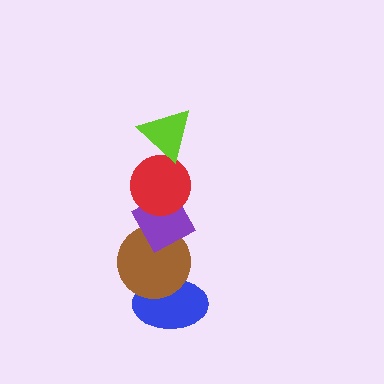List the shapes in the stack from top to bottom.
From top to bottom: the lime triangle, the red circle, the purple diamond, the brown circle, the blue ellipse.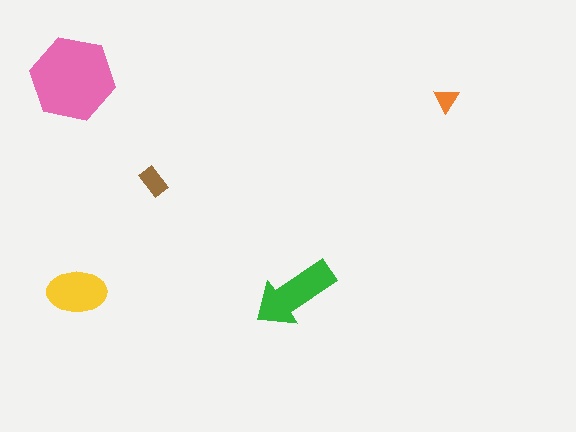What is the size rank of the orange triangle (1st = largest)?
5th.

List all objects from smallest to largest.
The orange triangle, the brown rectangle, the yellow ellipse, the green arrow, the pink hexagon.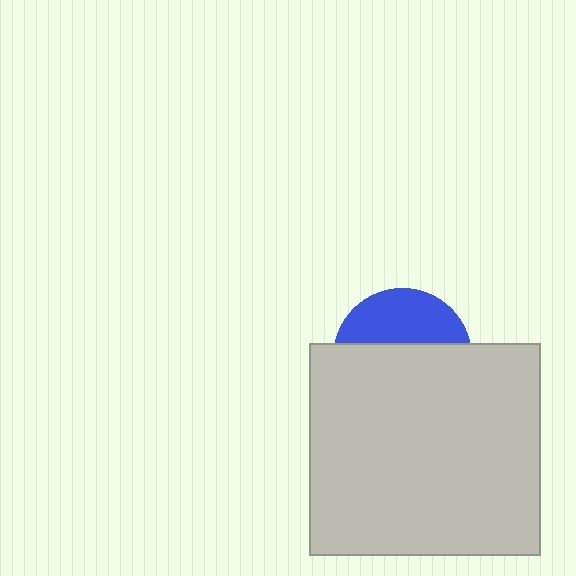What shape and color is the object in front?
The object in front is a light gray rectangle.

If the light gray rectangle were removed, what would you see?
You would see the complete blue circle.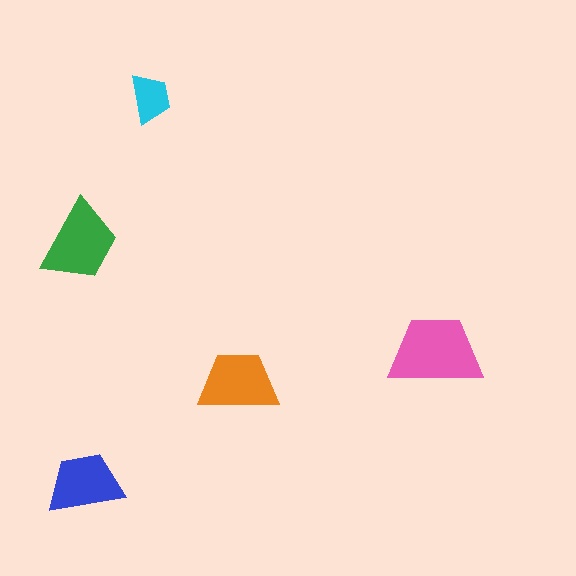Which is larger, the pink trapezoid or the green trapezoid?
The pink one.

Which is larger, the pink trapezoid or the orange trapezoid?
The pink one.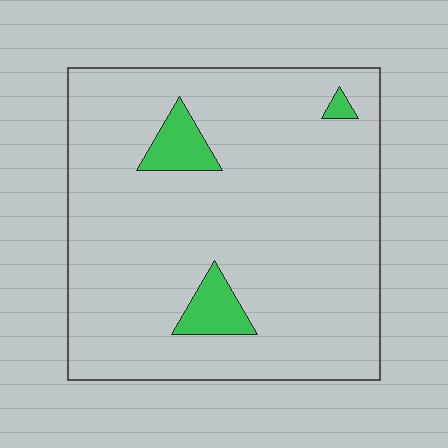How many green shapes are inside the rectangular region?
3.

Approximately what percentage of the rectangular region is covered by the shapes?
Approximately 5%.